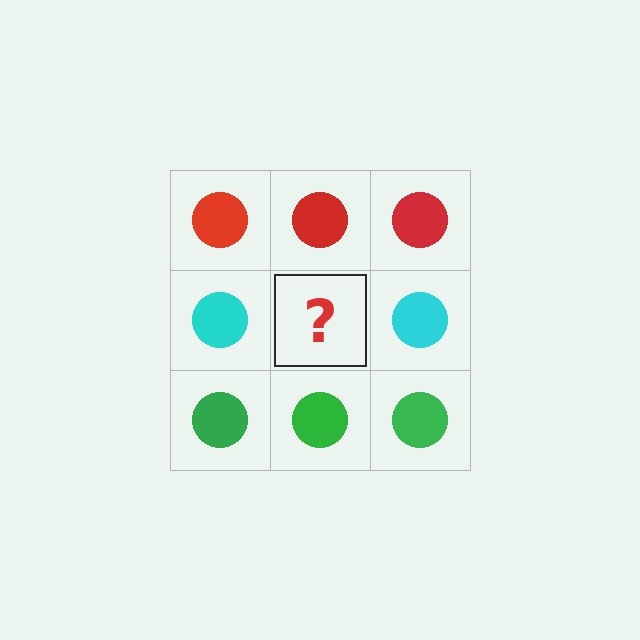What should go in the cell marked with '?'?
The missing cell should contain a cyan circle.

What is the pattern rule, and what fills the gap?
The rule is that each row has a consistent color. The gap should be filled with a cyan circle.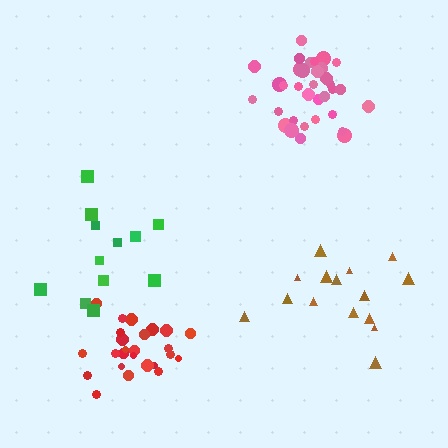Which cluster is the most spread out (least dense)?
Green.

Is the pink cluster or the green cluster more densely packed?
Pink.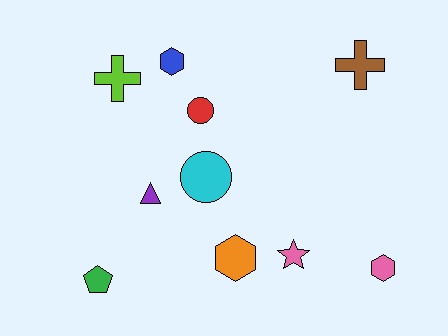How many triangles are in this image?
There is 1 triangle.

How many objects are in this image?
There are 10 objects.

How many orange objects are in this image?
There is 1 orange object.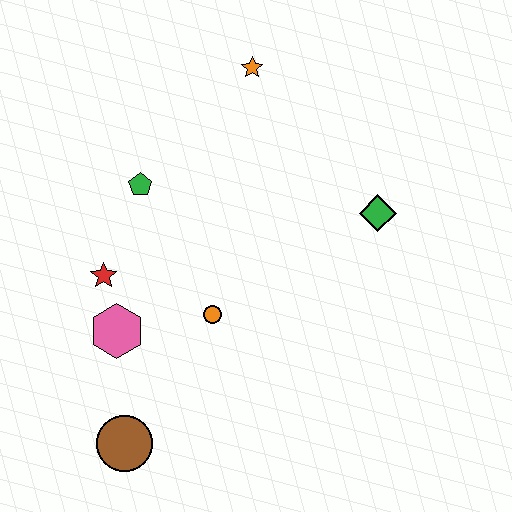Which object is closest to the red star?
The pink hexagon is closest to the red star.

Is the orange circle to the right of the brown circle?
Yes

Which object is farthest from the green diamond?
The brown circle is farthest from the green diamond.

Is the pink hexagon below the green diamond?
Yes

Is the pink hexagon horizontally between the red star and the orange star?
Yes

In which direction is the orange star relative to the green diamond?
The orange star is above the green diamond.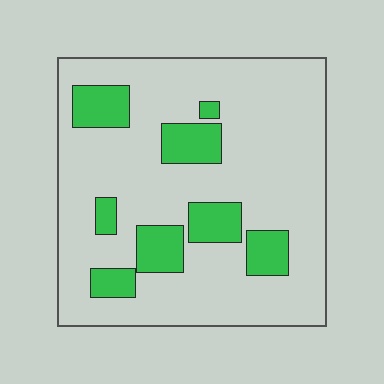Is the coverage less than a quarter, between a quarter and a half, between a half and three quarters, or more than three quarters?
Less than a quarter.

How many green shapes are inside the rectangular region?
8.